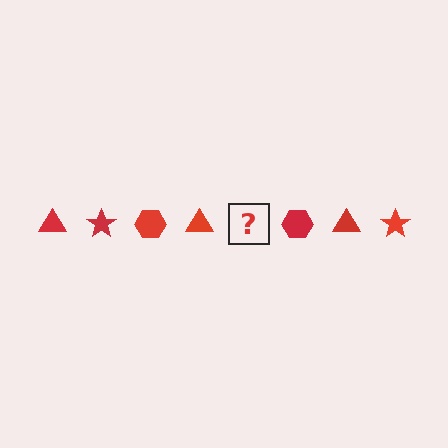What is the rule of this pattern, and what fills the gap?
The rule is that the pattern cycles through triangle, star, hexagon shapes in red. The gap should be filled with a red star.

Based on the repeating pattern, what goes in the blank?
The blank should be a red star.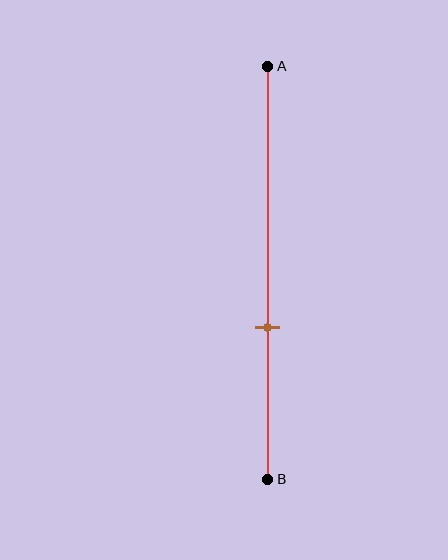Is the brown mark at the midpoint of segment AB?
No, the mark is at about 65% from A, not at the 50% midpoint.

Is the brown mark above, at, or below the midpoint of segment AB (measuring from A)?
The brown mark is below the midpoint of segment AB.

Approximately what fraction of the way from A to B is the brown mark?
The brown mark is approximately 65% of the way from A to B.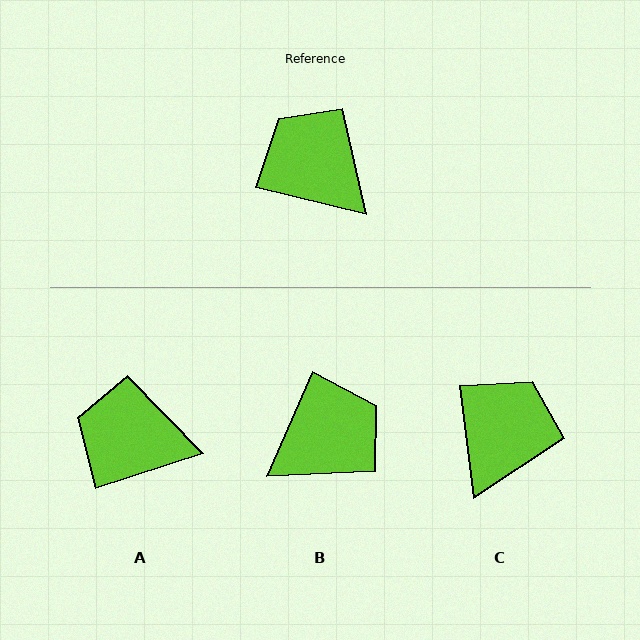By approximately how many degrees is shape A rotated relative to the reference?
Approximately 32 degrees counter-clockwise.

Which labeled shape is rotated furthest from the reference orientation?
B, about 100 degrees away.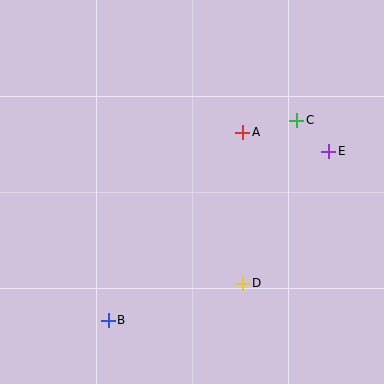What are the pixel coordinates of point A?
Point A is at (243, 133).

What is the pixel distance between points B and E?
The distance between B and E is 278 pixels.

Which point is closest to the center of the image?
Point A at (243, 133) is closest to the center.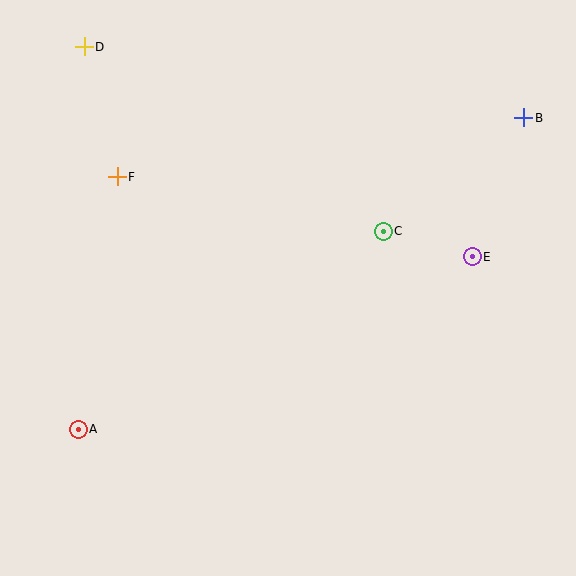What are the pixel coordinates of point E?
Point E is at (472, 257).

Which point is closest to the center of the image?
Point C at (383, 231) is closest to the center.